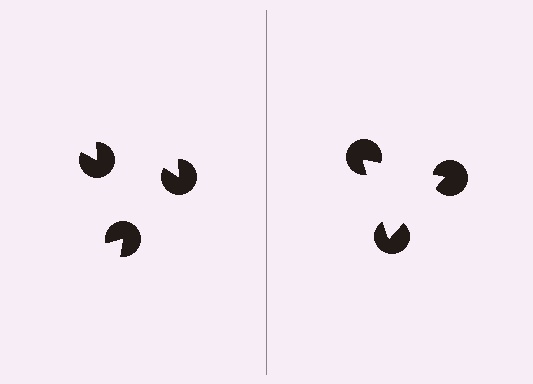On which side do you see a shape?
An illusory triangle appears on the right side. On the left side the wedge cuts are rotated, so no coherent shape forms.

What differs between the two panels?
The pac-man discs are positioned identically on both sides; only the wedge orientations differ. On the right they align to a triangle; on the left they are misaligned.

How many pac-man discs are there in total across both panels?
6 — 3 on each side.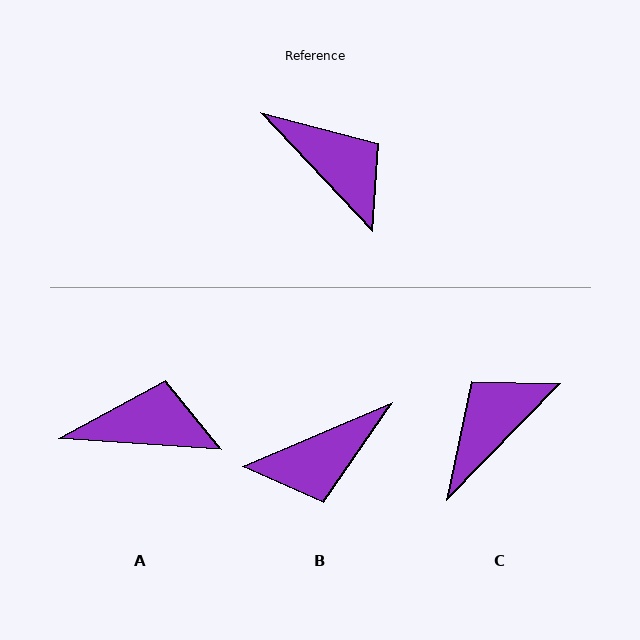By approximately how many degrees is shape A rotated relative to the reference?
Approximately 43 degrees counter-clockwise.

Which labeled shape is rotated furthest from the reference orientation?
B, about 110 degrees away.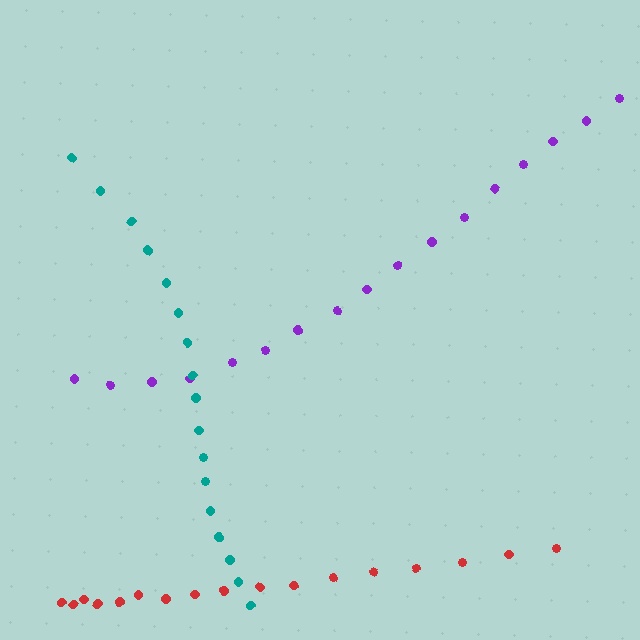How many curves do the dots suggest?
There are 3 distinct paths.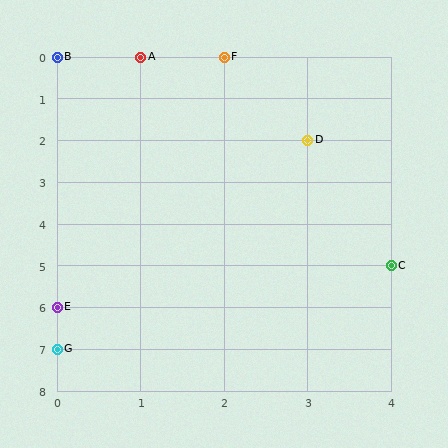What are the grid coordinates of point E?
Point E is at grid coordinates (0, 6).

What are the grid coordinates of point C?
Point C is at grid coordinates (4, 5).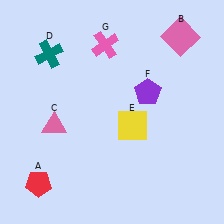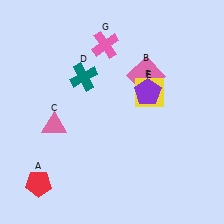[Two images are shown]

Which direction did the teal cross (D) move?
The teal cross (D) moved right.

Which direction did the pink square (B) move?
The pink square (B) moved down.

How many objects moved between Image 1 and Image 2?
3 objects moved between the two images.